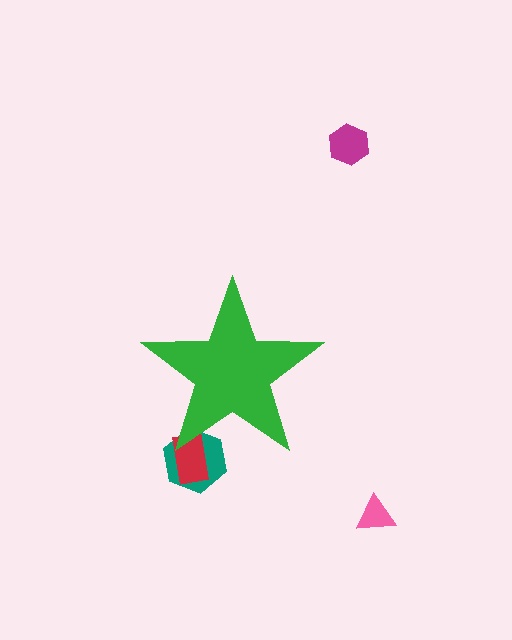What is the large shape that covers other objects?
A green star.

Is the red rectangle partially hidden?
Yes, the red rectangle is partially hidden behind the green star.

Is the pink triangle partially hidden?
No, the pink triangle is fully visible.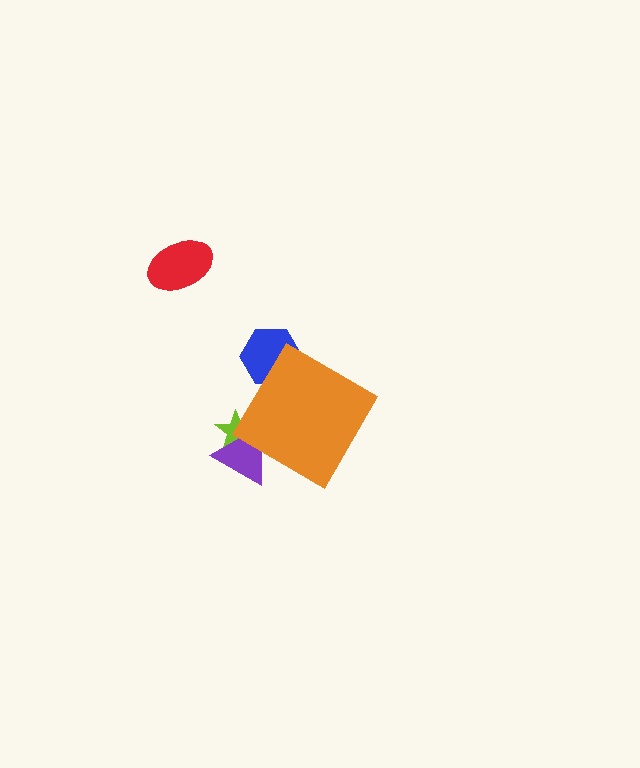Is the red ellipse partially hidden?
No, the red ellipse is fully visible.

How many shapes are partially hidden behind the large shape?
3 shapes are partially hidden.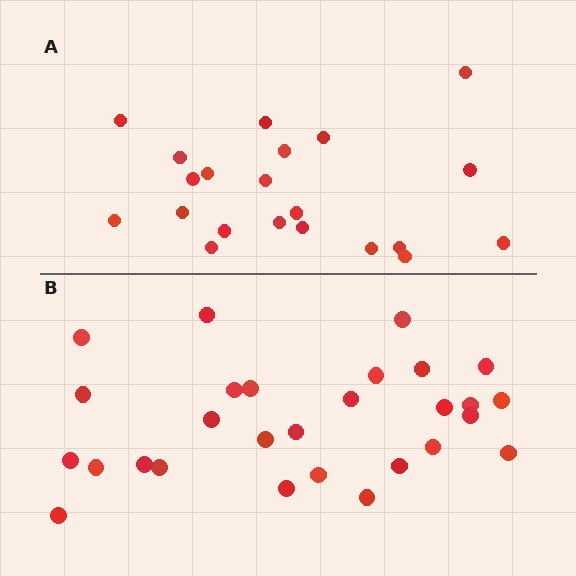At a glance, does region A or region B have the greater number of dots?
Region B (the bottom region) has more dots.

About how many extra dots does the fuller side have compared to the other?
Region B has roughly 8 or so more dots than region A.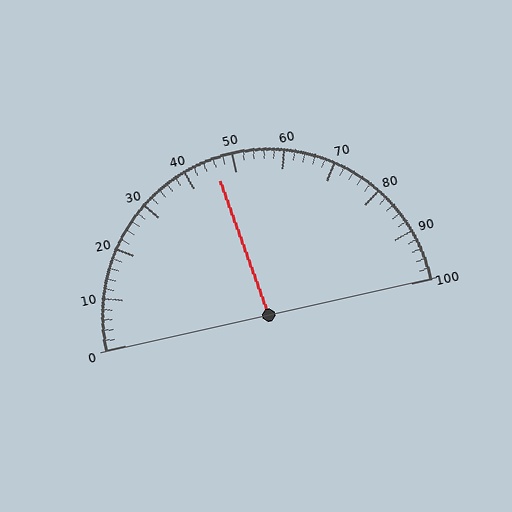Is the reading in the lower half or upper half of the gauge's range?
The reading is in the lower half of the range (0 to 100).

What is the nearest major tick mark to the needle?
The nearest major tick mark is 50.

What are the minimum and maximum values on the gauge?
The gauge ranges from 0 to 100.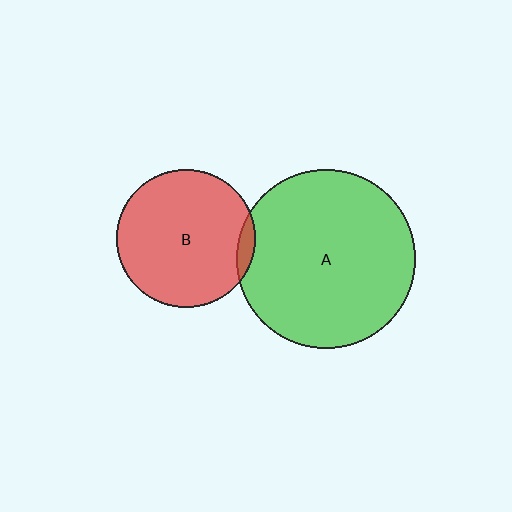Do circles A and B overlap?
Yes.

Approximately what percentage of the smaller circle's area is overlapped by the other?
Approximately 5%.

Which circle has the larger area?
Circle A (green).